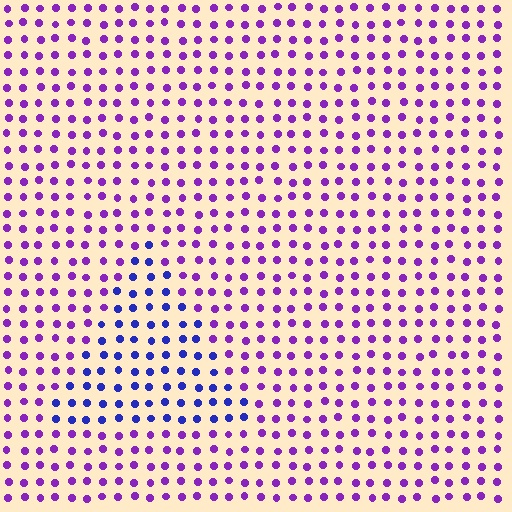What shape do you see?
I see a triangle.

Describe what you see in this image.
The image is filled with small purple elements in a uniform arrangement. A triangle-shaped region is visible where the elements are tinted to a slightly different hue, forming a subtle color boundary.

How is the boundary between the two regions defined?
The boundary is defined purely by a slight shift in hue (about 42 degrees). Spacing, size, and orientation are identical on both sides.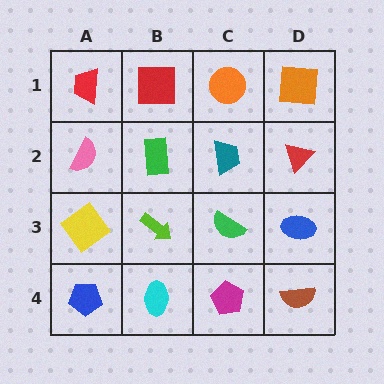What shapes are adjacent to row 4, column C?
A green semicircle (row 3, column C), a cyan ellipse (row 4, column B), a brown semicircle (row 4, column D).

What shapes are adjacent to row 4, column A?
A yellow diamond (row 3, column A), a cyan ellipse (row 4, column B).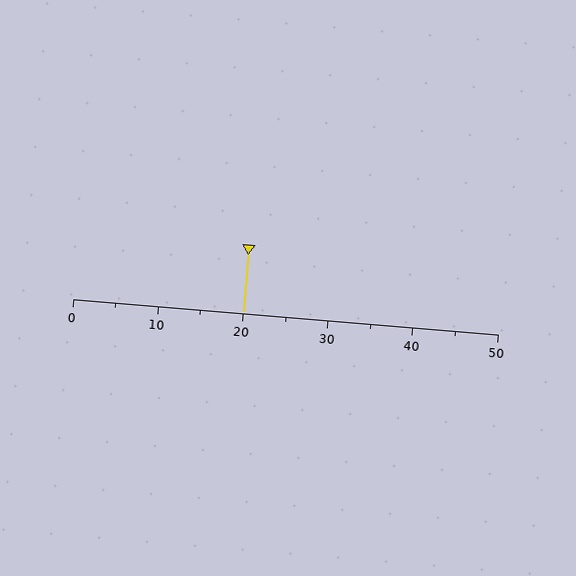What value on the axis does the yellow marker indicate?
The marker indicates approximately 20.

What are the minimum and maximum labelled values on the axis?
The axis runs from 0 to 50.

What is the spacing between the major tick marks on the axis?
The major ticks are spaced 10 apart.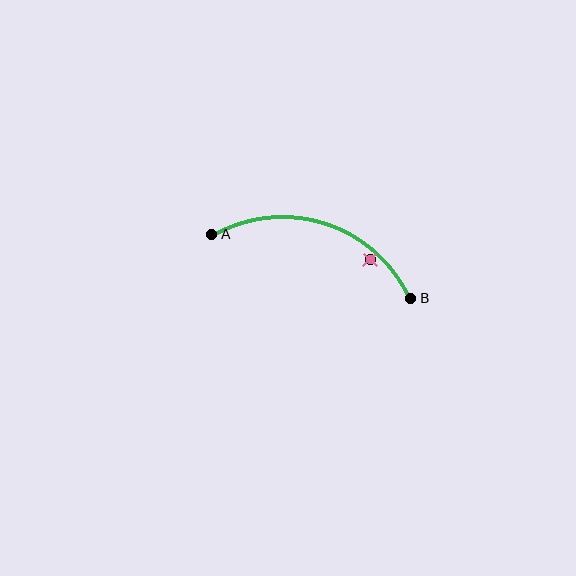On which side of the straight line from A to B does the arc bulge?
The arc bulges above the straight line connecting A and B.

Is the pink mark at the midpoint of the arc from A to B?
No — the pink mark does not lie on the arc at all. It sits slightly inside the curve.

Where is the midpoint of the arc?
The arc midpoint is the point on the curve farthest from the straight line joining A and B. It sits above that line.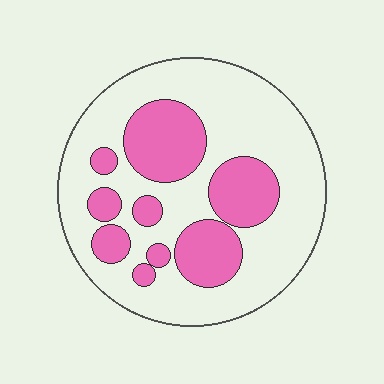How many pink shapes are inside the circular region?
9.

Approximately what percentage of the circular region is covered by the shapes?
Approximately 30%.